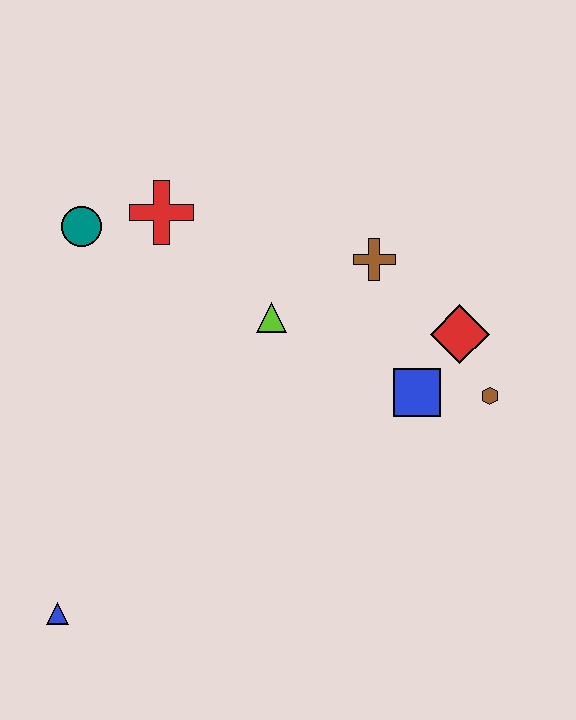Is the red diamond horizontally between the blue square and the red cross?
No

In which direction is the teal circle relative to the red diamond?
The teal circle is to the left of the red diamond.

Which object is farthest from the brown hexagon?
The blue triangle is farthest from the brown hexagon.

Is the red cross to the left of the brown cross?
Yes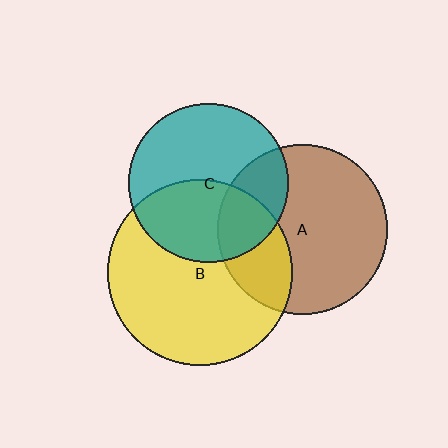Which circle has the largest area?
Circle B (yellow).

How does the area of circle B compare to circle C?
Approximately 1.4 times.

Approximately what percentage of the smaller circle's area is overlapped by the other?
Approximately 25%.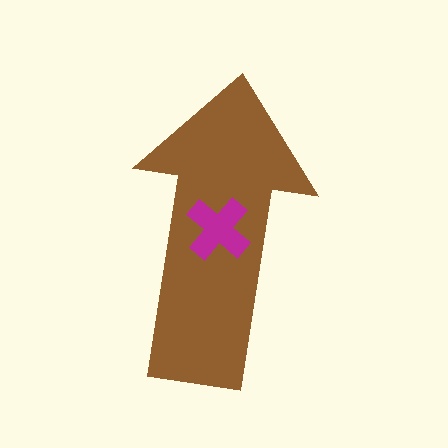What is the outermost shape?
The brown arrow.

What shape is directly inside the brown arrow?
The magenta cross.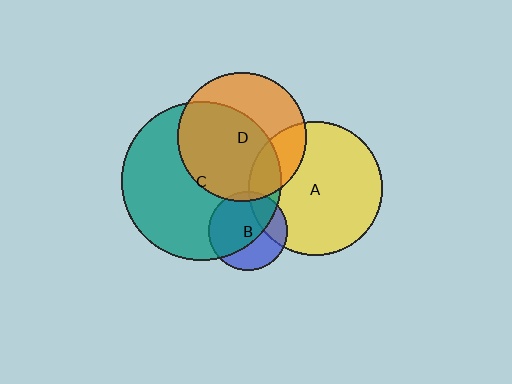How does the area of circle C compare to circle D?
Approximately 1.5 times.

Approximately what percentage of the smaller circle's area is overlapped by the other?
Approximately 20%.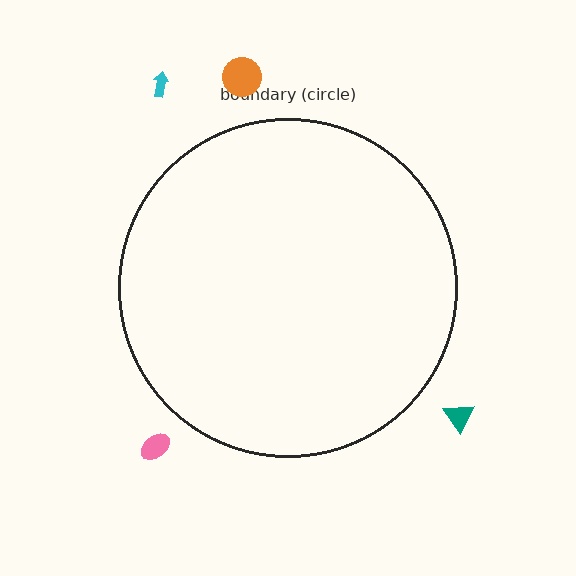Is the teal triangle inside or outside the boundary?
Outside.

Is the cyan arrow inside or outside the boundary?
Outside.